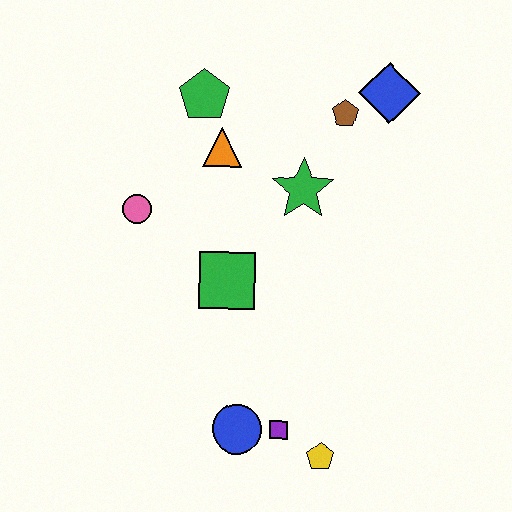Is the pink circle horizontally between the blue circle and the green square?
No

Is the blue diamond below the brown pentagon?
No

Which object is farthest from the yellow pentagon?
The green pentagon is farthest from the yellow pentagon.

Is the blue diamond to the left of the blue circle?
No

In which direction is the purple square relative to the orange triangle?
The purple square is below the orange triangle.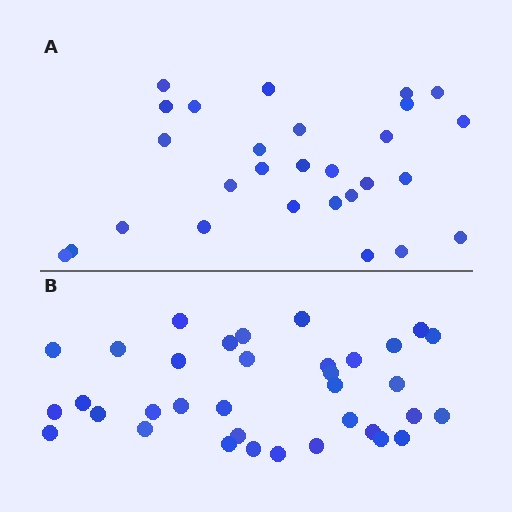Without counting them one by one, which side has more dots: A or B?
Region B (the bottom region) has more dots.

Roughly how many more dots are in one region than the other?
Region B has roughly 8 or so more dots than region A.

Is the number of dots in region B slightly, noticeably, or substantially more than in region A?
Region B has noticeably more, but not dramatically so. The ratio is roughly 1.2 to 1.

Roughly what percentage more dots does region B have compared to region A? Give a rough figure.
About 25% more.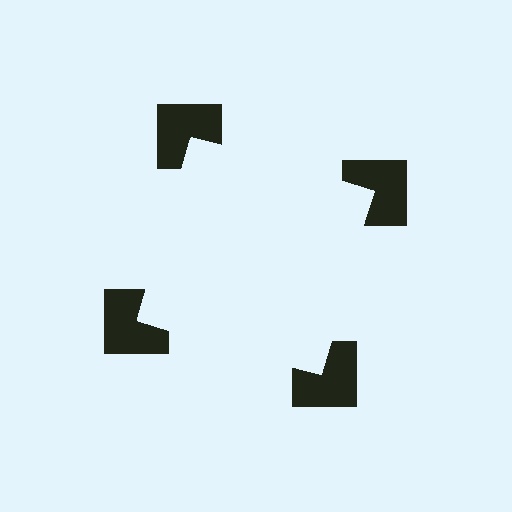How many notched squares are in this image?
There are 4 — one at each vertex of the illusory square.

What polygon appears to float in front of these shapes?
An illusory square — its edges are inferred from the aligned wedge cuts in the notched squares, not physically drawn.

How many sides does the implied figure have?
4 sides.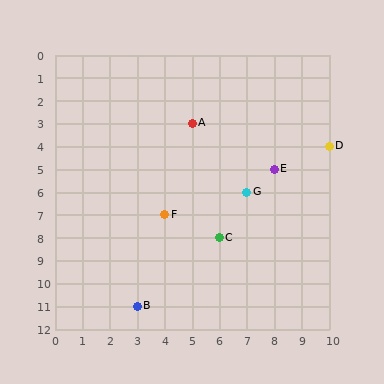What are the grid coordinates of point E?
Point E is at grid coordinates (8, 5).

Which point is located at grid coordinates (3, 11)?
Point B is at (3, 11).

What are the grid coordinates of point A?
Point A is at grid coordinates (5, 3).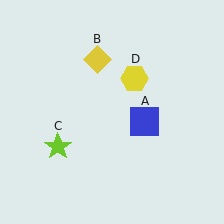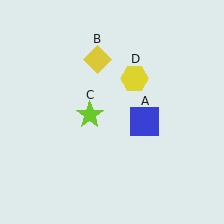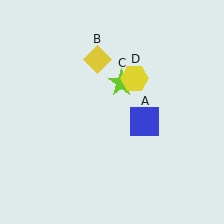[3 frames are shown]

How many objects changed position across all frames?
1 object changed position: lime star (object C).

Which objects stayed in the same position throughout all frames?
Blue square (object A) and yellow diamond (object B) and yellow hexagon (object D) remained stationary.